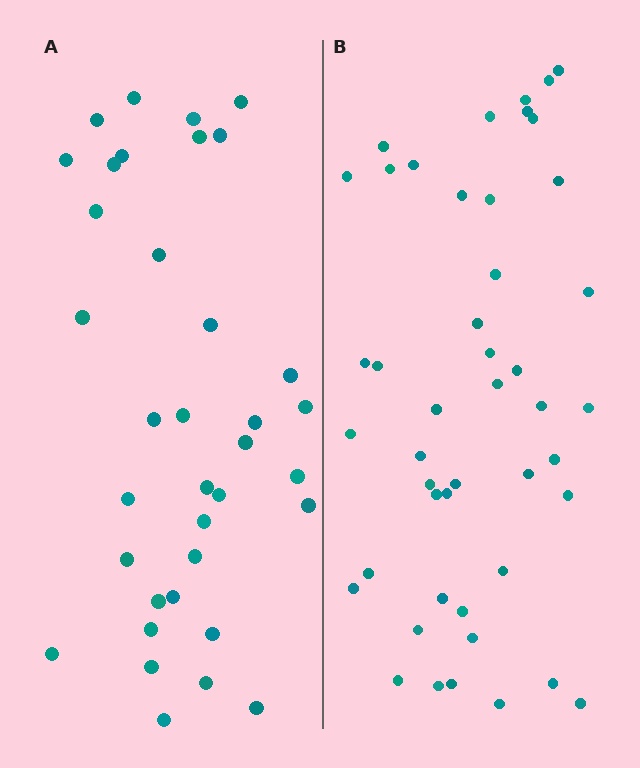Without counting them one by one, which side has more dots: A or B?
Region B (the right region) has more dots.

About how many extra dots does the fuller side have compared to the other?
Region B has roughly 10 or so more dots than region A.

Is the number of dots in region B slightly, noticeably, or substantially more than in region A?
Region B has noticeably more, but not dramatically so. The ratio is roughly 1.3 to 1.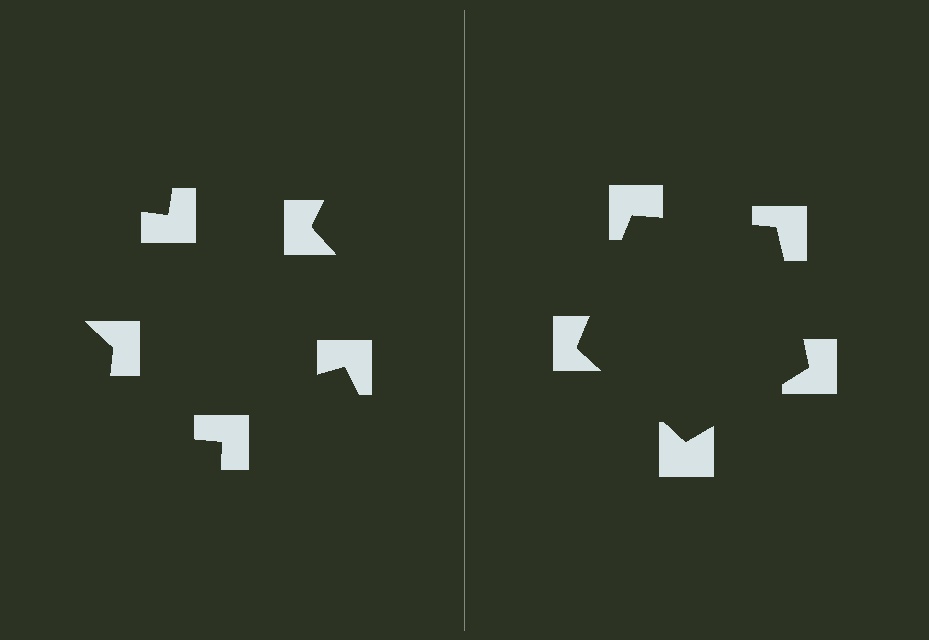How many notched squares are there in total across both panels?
10 — 5 on each side.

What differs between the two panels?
The notched squares are positioned identically on both sides; only the wedge orientations differ. On the right they align to a pentagon; on the left they are misaligned.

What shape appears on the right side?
An illusory pentagon.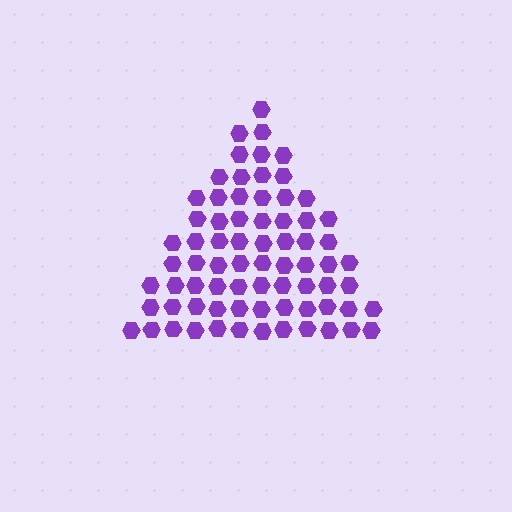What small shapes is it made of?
It is made of small hexagons.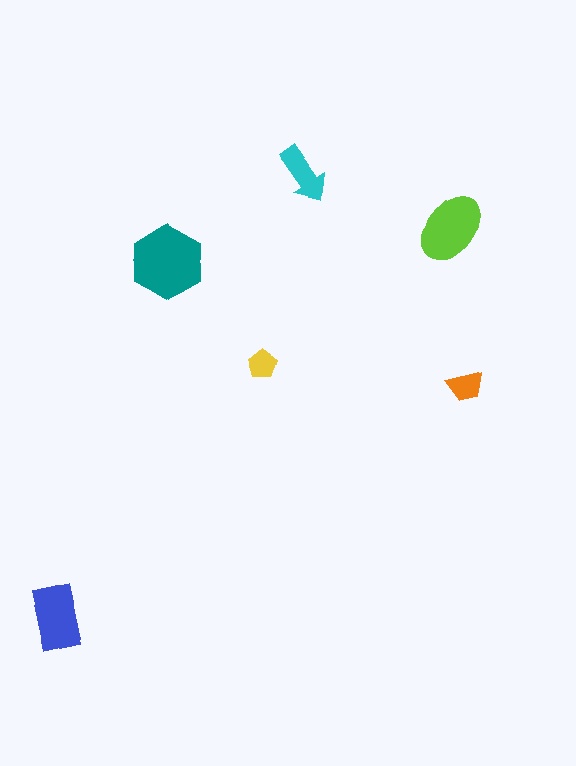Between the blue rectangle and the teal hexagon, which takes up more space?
The teal hexagon.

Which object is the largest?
The teal hexagon.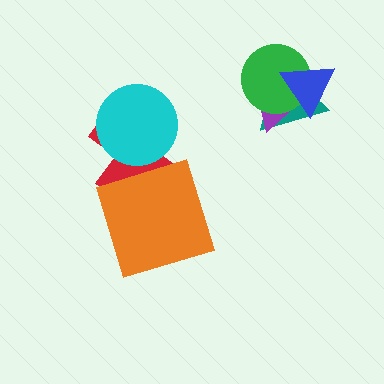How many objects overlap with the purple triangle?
3 objects overlap with the purple triangle.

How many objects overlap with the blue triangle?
3 objects overlap with the blue triangle.